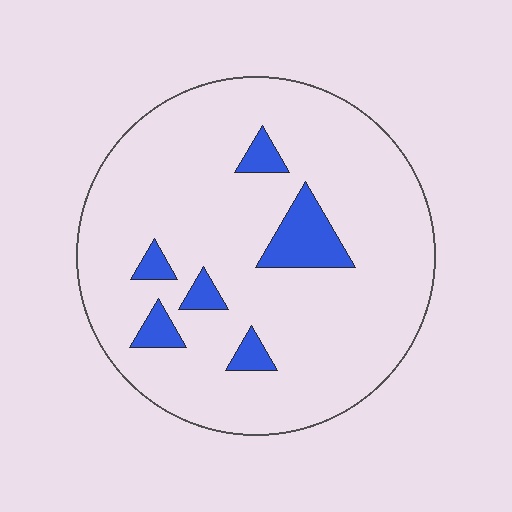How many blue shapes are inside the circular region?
6.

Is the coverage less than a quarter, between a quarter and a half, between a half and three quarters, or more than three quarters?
Less than a quarter.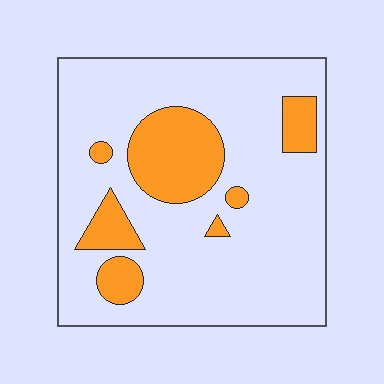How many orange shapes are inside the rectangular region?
7.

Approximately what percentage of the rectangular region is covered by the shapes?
Approximately 20%.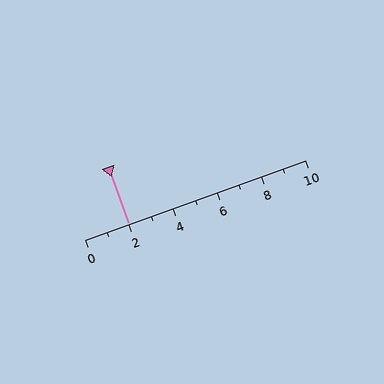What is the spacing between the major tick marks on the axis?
The major ticks are spaced 2 apart.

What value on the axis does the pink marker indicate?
The marker indicates approximately 2.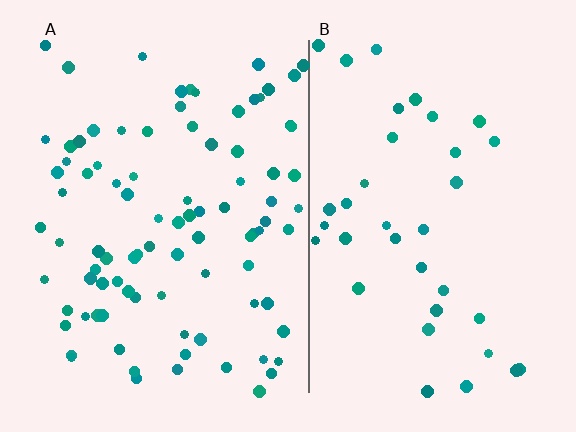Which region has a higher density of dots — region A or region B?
A (the left).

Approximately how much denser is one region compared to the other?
Approximately 2.4× — region A over region B.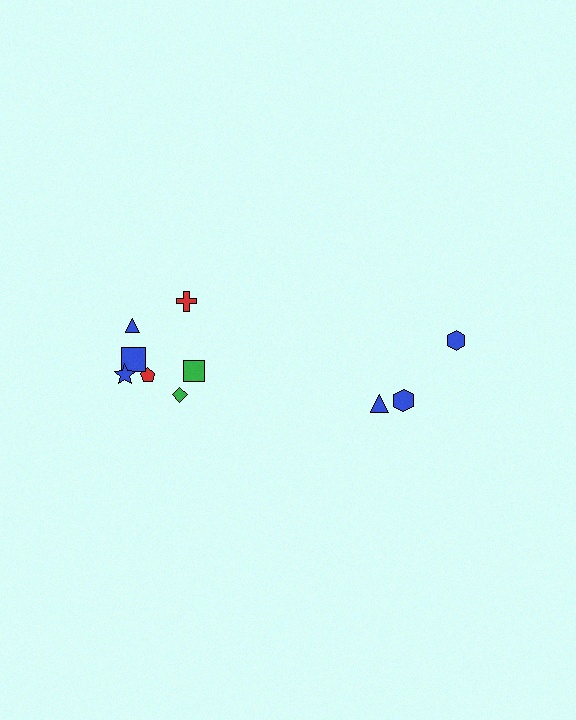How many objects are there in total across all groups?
There are 10 objects.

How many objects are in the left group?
There are 7 objects.